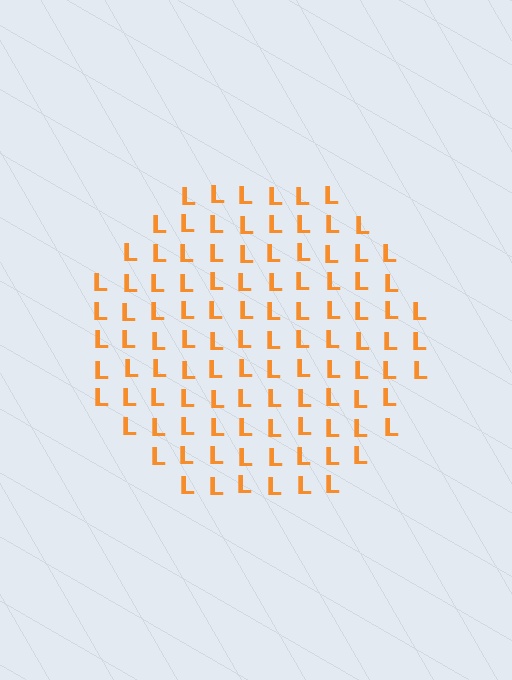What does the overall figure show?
The overall figure shows a circle.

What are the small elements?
The small elements are letter L's.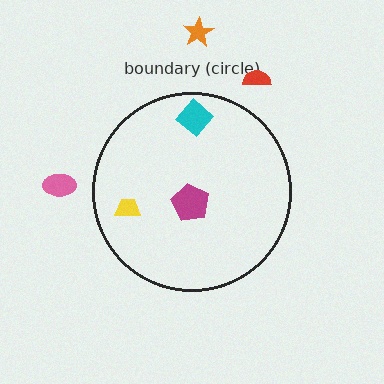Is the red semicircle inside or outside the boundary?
Outside.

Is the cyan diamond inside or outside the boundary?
Inside.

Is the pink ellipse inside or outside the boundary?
Outside.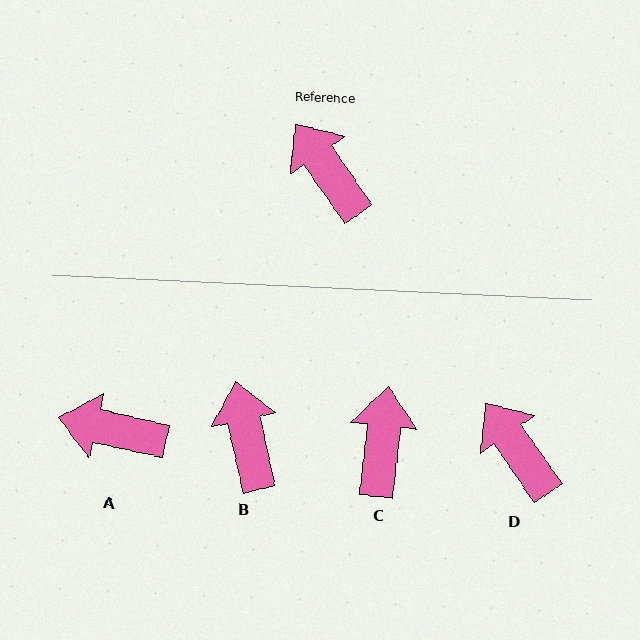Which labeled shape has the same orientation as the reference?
D.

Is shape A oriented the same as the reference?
No, it is off by about 42 degrees.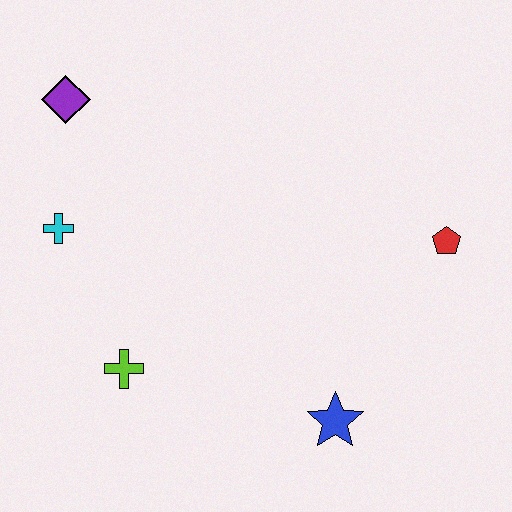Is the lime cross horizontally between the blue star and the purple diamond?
Yes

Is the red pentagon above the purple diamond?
No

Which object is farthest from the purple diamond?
The blue star is farthest from the purple diamond.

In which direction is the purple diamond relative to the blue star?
The purple diamond is above the blue star.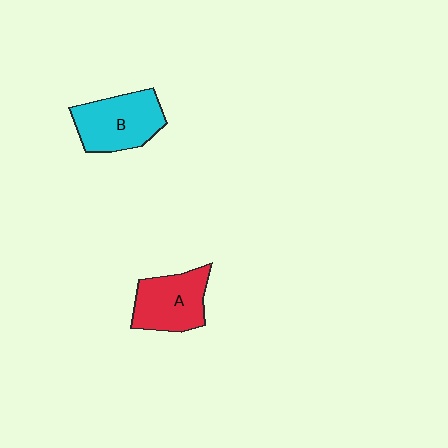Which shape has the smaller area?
Shape A (red).